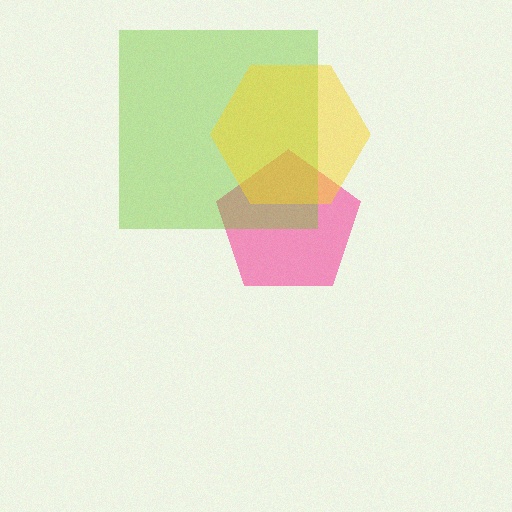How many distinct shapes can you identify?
There are 3 distinct shapes: a pink pentagon, a lime square, a yellow hexagon.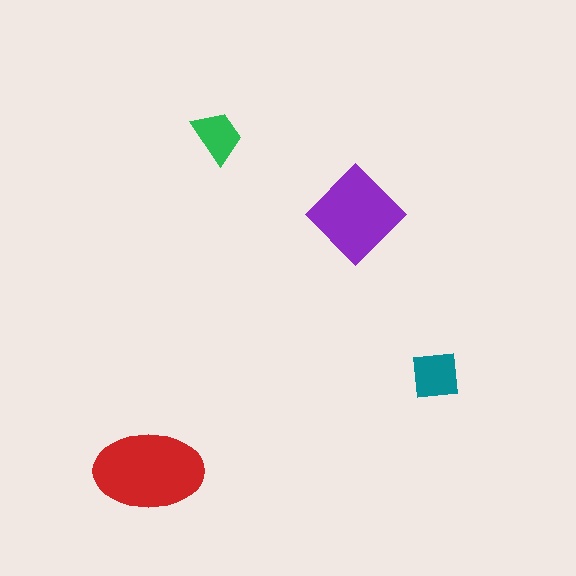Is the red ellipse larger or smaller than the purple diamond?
Larger.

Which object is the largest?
The red ellipse.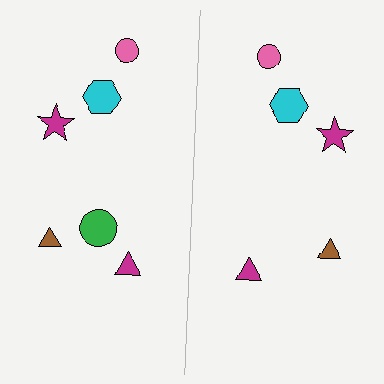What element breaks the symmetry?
A green circle is missing from the right side.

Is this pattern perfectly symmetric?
No, the pattern is not perfectly symmetric. A green circle is missing from the right side.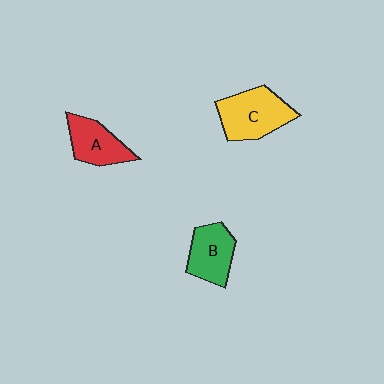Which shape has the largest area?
Shape C (yellow).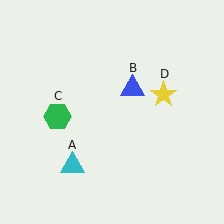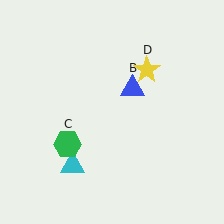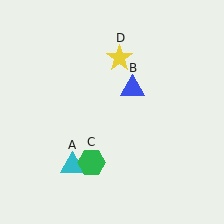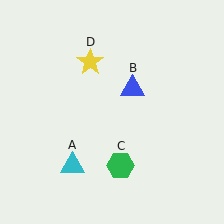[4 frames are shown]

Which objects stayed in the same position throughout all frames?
Cyan triangle (object A) and blue triangle (object B) remained stationary.